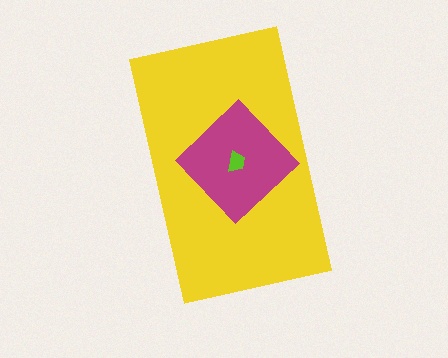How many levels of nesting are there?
3.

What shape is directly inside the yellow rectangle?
The magenta diamond.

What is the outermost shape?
The yellow rectangle.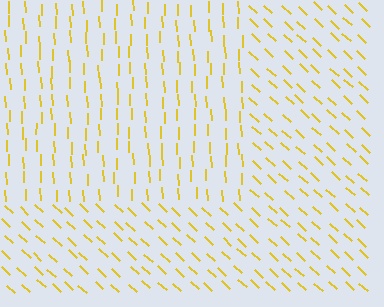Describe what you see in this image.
The image is filled with small yellow line segments. A rectangle region in the image has lines oriented differently from the surrounding lines, creating a visible texture boundary.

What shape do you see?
I see a rectangle.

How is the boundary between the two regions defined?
The boundary is defined purely by a change in line orientation (approximately 45 degrees difference). All lines are the same color and thickness.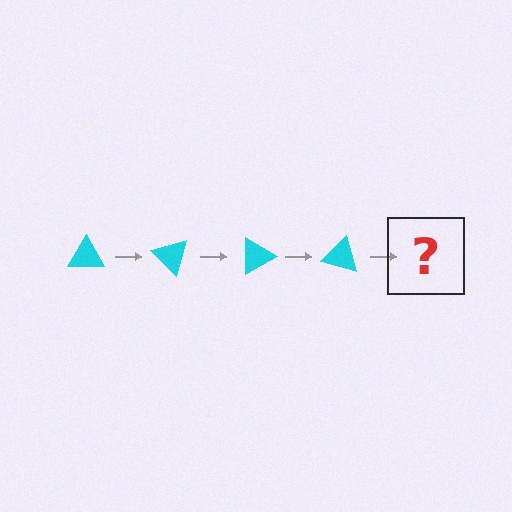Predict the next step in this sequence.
The next step is a cyan triangle rotated 180 degrees.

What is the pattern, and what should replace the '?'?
The pattern is that the triangle rotates 45 degrees each step. The '?' should be a cyan triangle rotated 180 degrees.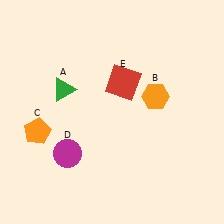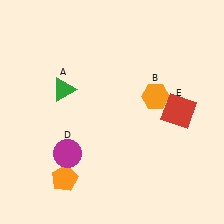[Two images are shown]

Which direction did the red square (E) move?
The red square (E) moved right.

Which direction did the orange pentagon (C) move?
The orange pentagon (C) moved down.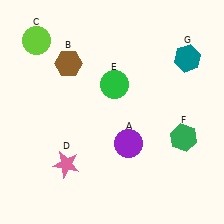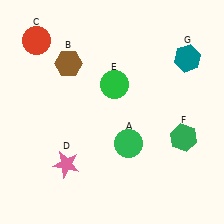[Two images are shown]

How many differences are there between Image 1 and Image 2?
There are 2 differences between the two images.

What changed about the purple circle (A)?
In Image 1, A is purple. In Image 2, it changed to green.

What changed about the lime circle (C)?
In Image 1, C is lime. In Image 2, it changed to red.